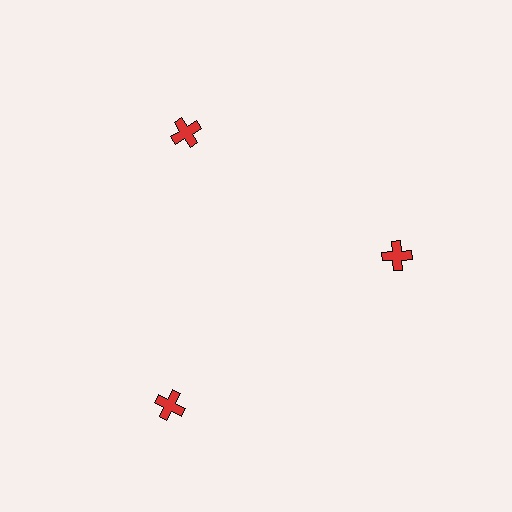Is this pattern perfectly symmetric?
No. The 3 red crosses are arranged in a ring, but one element near the 7 o'clock position is pushed outward from the center, breaking the 3-fold rotational symmetry.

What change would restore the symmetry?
The symmetry would be restored by moving it inward, back onto the ring so that all 3 crosses sit at equal angles and equal distance from the center.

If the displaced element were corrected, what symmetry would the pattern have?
It would have 3-fold rotational symmetry — the pattern would map onto itself every 120 degrees.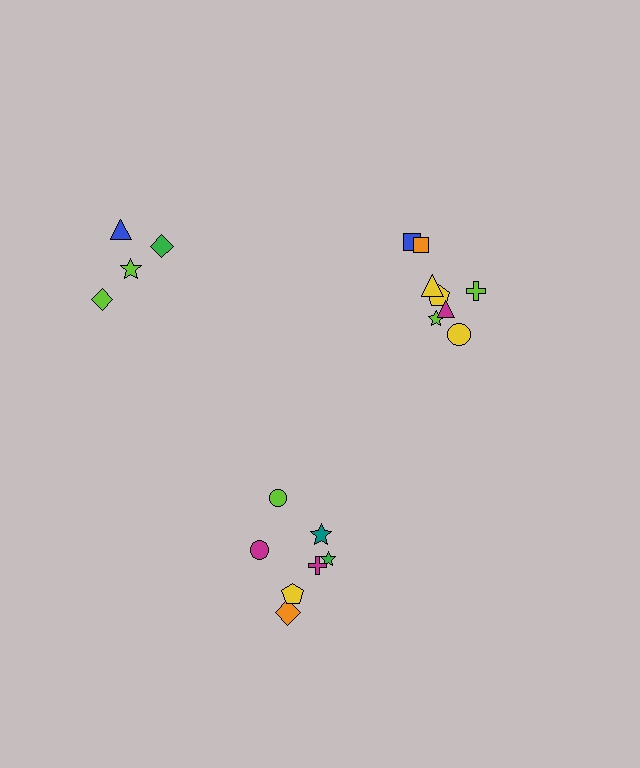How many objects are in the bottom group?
There are 7 objects.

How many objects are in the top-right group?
There are 8 objects.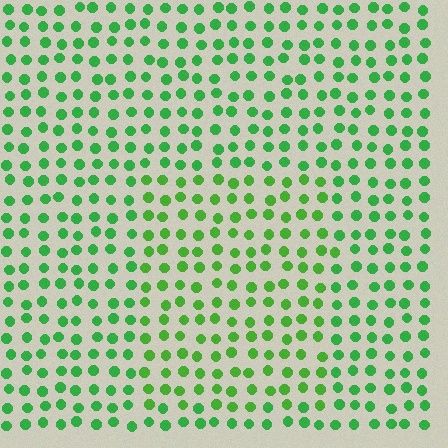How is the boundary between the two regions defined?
The boundary is defined purely by a slight shift in hue (about 19 degrees). Spacing, size, and orientation are identical on both sides.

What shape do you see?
I see a rectangle.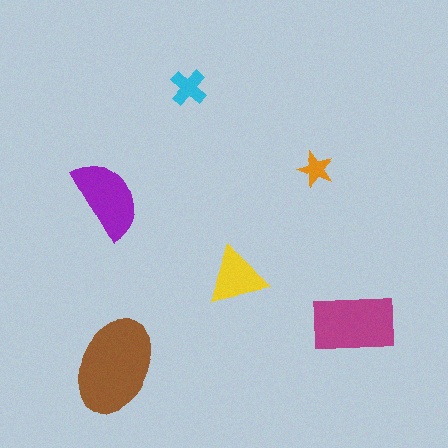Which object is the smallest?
The orange star.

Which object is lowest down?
The brown ellipse is bottommost.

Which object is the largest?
The brown ellipse.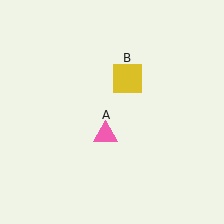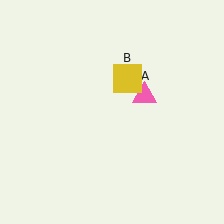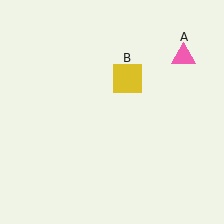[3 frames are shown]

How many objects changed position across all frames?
1 object changed position: pink triangle (object A).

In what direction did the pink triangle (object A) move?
The pink triangle (object A) moved up and to the right.